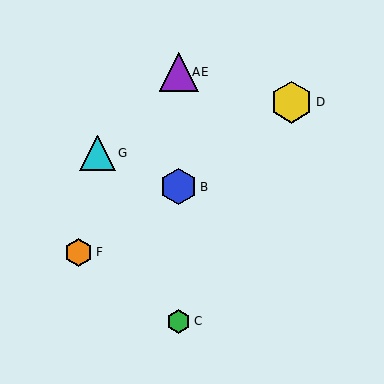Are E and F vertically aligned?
No, E is at x≈179 and F is at x≈78.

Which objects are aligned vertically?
Objects A, B, C, E are aligned vertically.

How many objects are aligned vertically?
4 objects (A, B, C, E) are aligned vertically.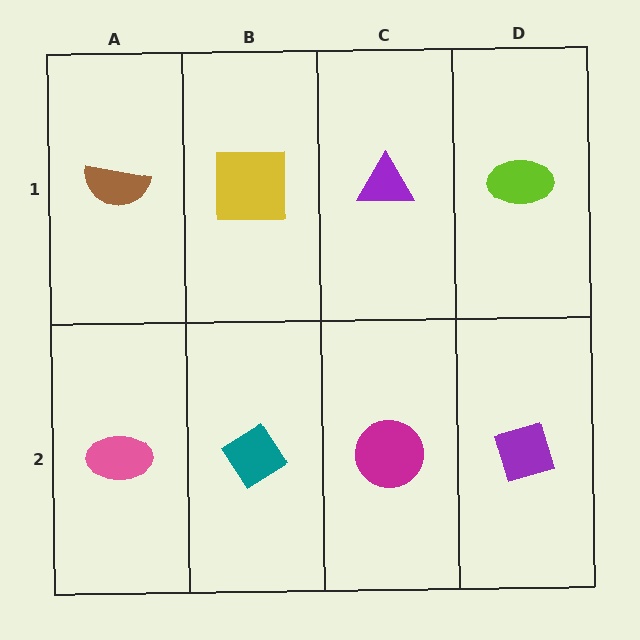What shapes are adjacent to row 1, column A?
A pink ellipse (row 2, column A), a yellow square (row 1, column B).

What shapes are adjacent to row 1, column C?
A magenta circle (row 2, column C), a yellow square (row 1, column B), a lime ellipse (row 1, column D).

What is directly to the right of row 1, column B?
A purple triangle.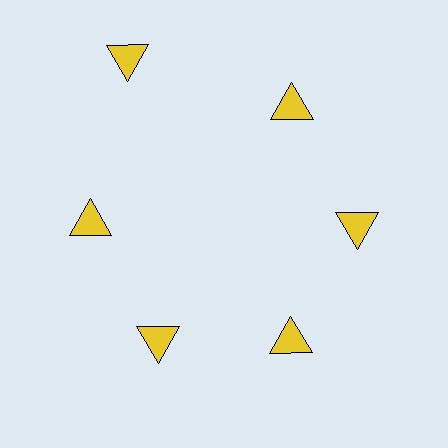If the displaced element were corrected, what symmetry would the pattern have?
It would have 6-fold rotational symmetry — the pattern would map onto itself every 60 degrees.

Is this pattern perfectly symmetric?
No. The 6 yellow triangles are arranged in a ring, but one element near the 11 o'clock position is pushed outward from the center, breaking the 6-fold rotational symmetry.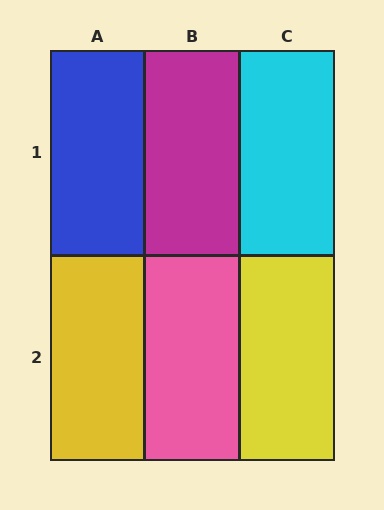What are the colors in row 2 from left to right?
Yellow, pink, yellow.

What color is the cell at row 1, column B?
Magenta.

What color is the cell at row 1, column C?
Cyan.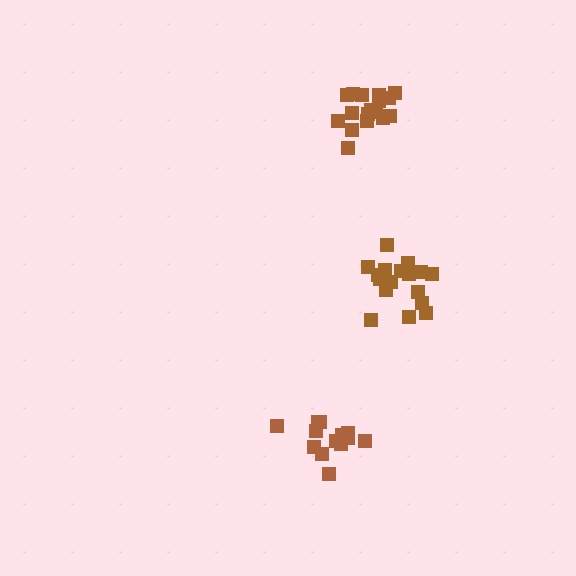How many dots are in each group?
Group 1: 18 dots, Group 2: 17 dots, Group 3: 15 dots (50 total).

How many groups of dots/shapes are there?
There are 3 groups.